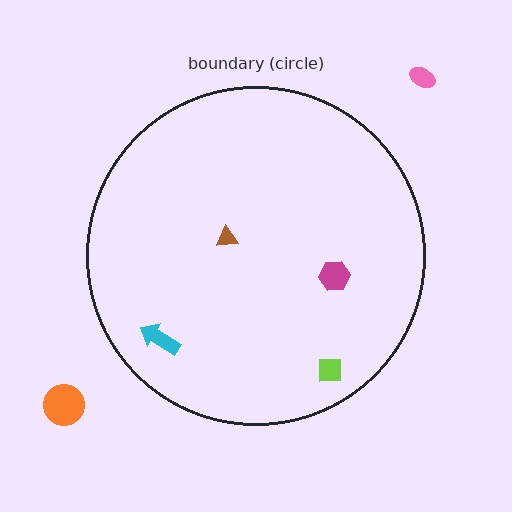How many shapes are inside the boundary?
4 inside, 2 outside.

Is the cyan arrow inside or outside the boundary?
Inside.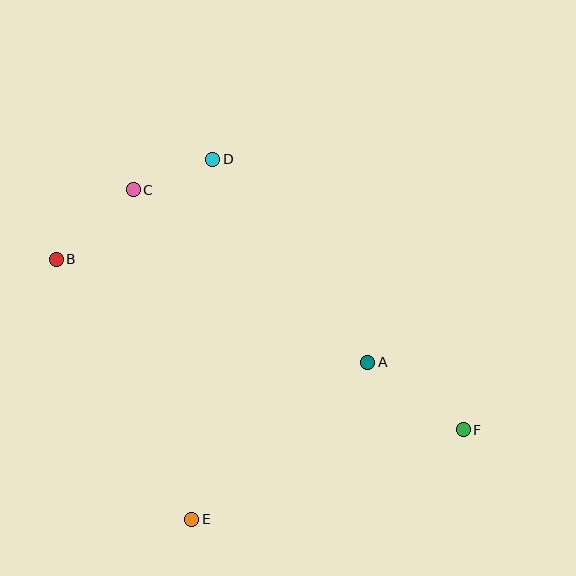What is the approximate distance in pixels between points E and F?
The distance between E and F is approximately 286 pixels.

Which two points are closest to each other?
Points C and D are closest to each other.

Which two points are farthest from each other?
Points B and F are farthest from each other.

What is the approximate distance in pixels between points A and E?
The distance between A and E is approximately 236 pixels.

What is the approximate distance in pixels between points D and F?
The distance between D and F is approximately 369 pixels.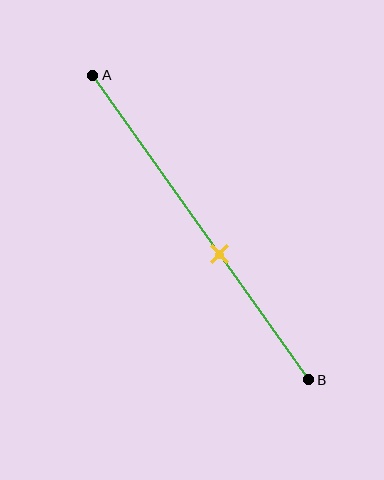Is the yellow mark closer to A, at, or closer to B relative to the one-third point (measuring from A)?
The yellow mark is closer to point B than the one-third point of segment AB.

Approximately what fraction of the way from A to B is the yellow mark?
The yellow mark is approximately 60% of the way from A to B.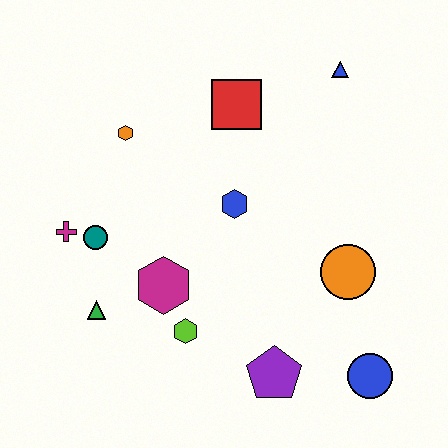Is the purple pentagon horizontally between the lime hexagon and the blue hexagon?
No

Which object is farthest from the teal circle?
The blue circle is farthest from the teal circle.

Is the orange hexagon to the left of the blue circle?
Yes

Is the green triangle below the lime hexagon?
No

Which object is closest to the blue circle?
The purple pentagon is closest to the blue circle.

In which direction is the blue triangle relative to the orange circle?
The blue triangle is above the orange circle.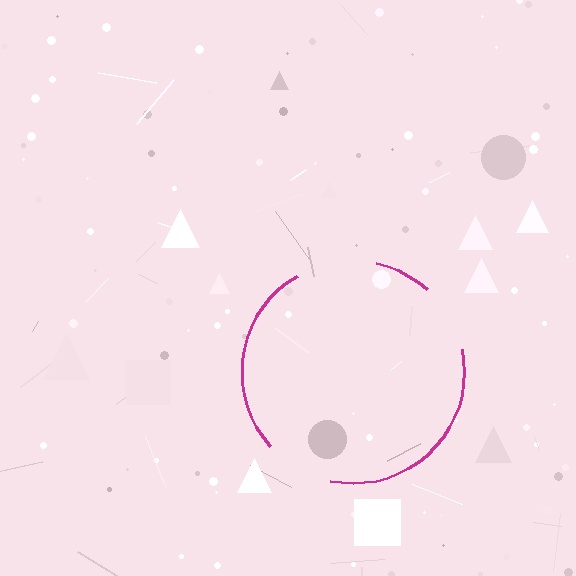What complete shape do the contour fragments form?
The contour fragments form a circle.